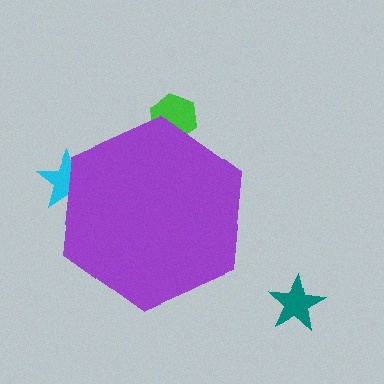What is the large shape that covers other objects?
A purple hexagon.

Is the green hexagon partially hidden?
Yes, the green hexagon is partially hidden behind the purple hexagon.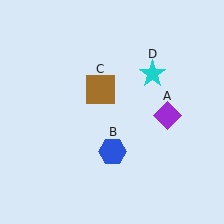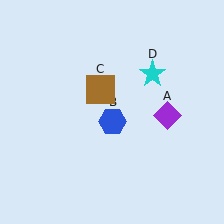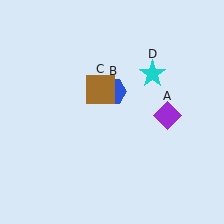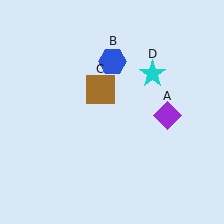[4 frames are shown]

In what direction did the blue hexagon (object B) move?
The blue hexagon (object B) moved up.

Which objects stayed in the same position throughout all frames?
Purple diamond (object A) and brown square (object C) and cyan star (object D) remained stationary.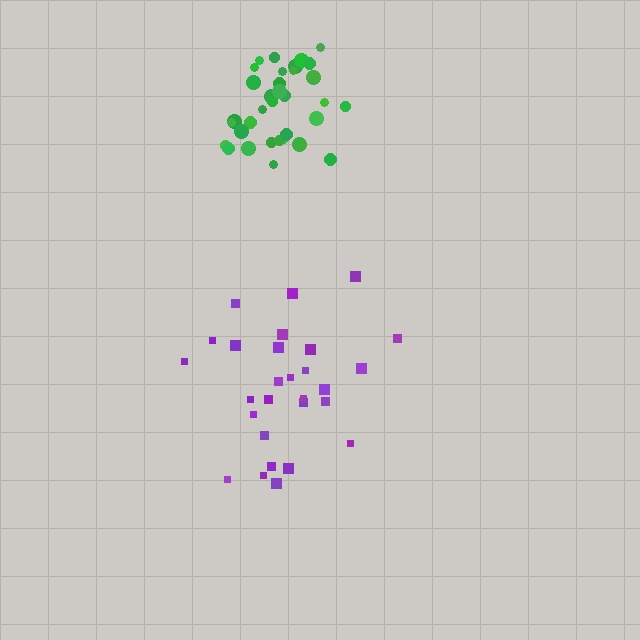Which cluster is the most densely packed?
Green.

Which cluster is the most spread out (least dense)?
Purple.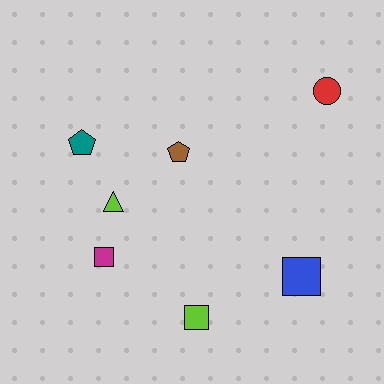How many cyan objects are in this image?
There are no cyan objects.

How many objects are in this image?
There are 7 objects.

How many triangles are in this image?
There is 1 triangle.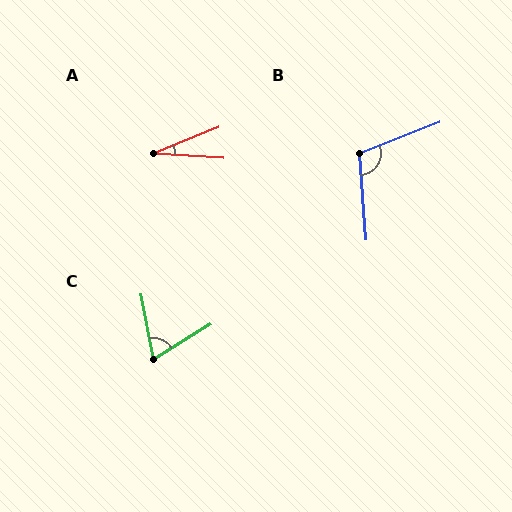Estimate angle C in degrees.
Approximately 70 degrees.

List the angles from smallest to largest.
A (26°), C (70°), B (107°).